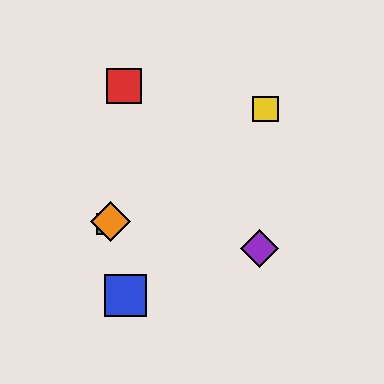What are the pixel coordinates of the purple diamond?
The purple diamond is at (259, 249).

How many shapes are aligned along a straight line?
3 shapes (the green square, the yellow square, the orange diamond) are aligned along a straight line.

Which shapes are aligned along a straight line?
The green square, the yellow square, the orange diamond are aligned along a straight line.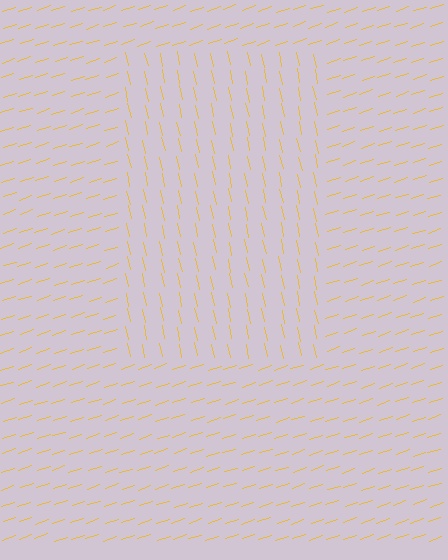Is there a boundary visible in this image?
Yes, there is a texture boundary formed by a change in line orientation.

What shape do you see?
I see a rectangle.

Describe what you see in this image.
The image is filled with small yellow line segments. A rectangle region in the image has lines oriented differently from the surrounding lines, creating a visible texture boundary.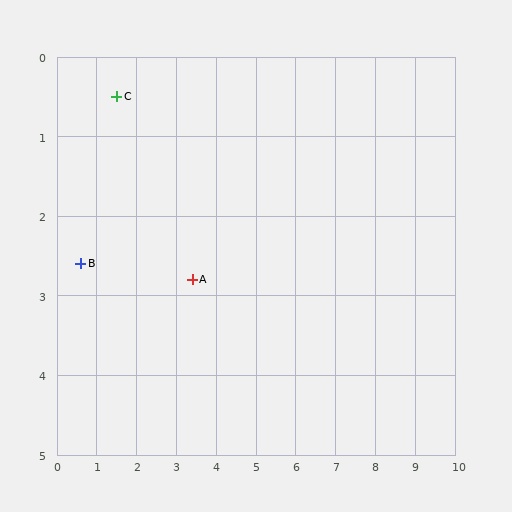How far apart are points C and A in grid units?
Points C and A are about 3.0 grid units apart.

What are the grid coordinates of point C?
Point C is at approximately (1.5, 0.5).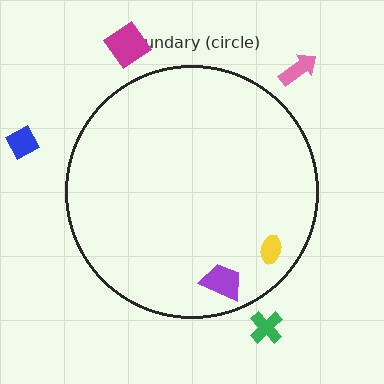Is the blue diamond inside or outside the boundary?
Outside.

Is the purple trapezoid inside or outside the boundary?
Inside.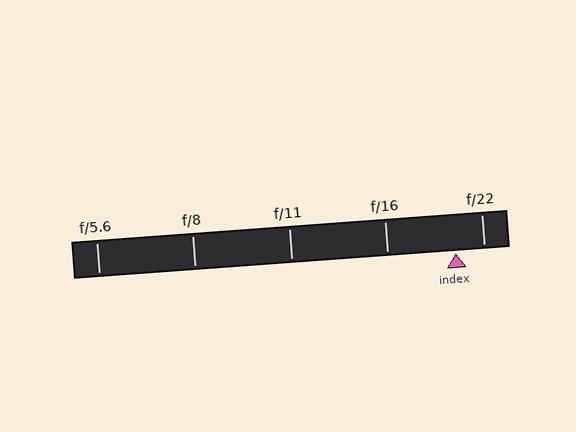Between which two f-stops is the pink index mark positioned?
The index mark is between f/16 and f/22.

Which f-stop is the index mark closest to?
The index mark is closest to f/22.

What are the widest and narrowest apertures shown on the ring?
The widest aperture shown is f/5.6 and the narrowest is f/22.